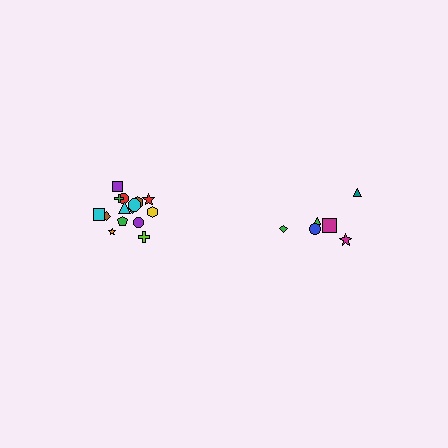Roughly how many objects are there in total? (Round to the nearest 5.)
Roughly 20 objects in total.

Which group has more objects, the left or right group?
The left group.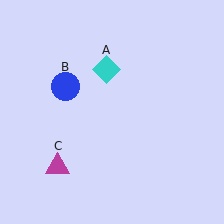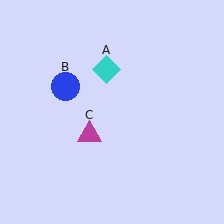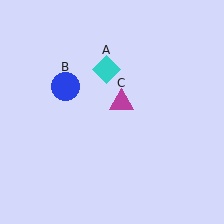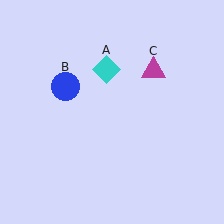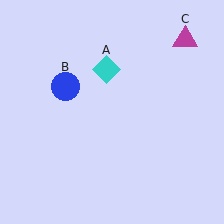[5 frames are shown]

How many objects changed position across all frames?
1 object changed position: magenta triangle (object C).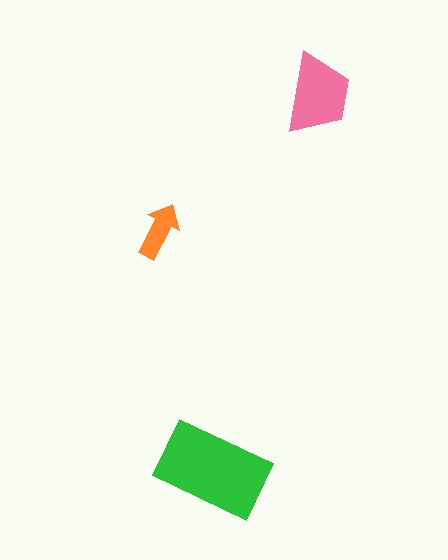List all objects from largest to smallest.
The green rectangle, the pink trapezoid, the orange arrow.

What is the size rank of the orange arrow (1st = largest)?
3rd.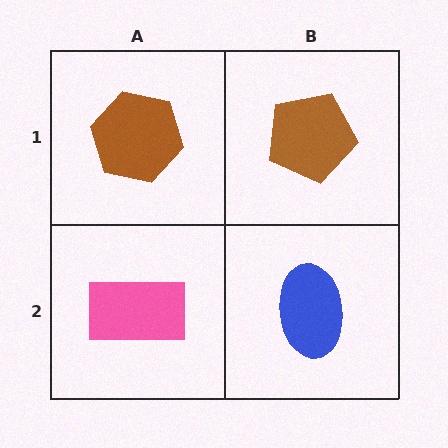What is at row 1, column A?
A brown hexagon.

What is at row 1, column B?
A brown pentagon.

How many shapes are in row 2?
2 shapes.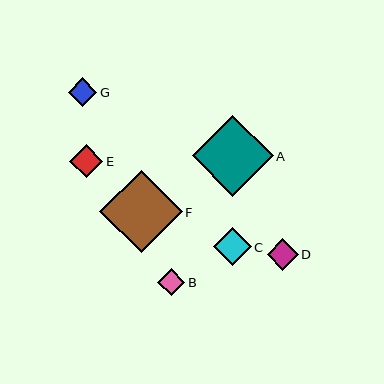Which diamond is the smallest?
Diamond B is the smallest with a size of approximately 27 pixels.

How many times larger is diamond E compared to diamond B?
Diamond E is approximately 1.2 times the size of diamond B.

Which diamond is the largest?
Diamond F is the largest with a size of approximately 83 pixels.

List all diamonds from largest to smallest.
From largest to smallest: F, A, C, E, D, G, B.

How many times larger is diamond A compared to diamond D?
Diamond A is approximately 2.6 times the size of diamond D.